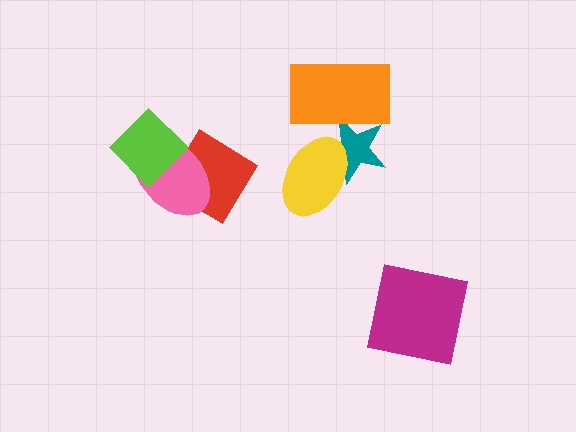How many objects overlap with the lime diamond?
2 objects overlap with the lime diamond.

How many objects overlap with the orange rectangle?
1 object overlaps with the orange rectangle.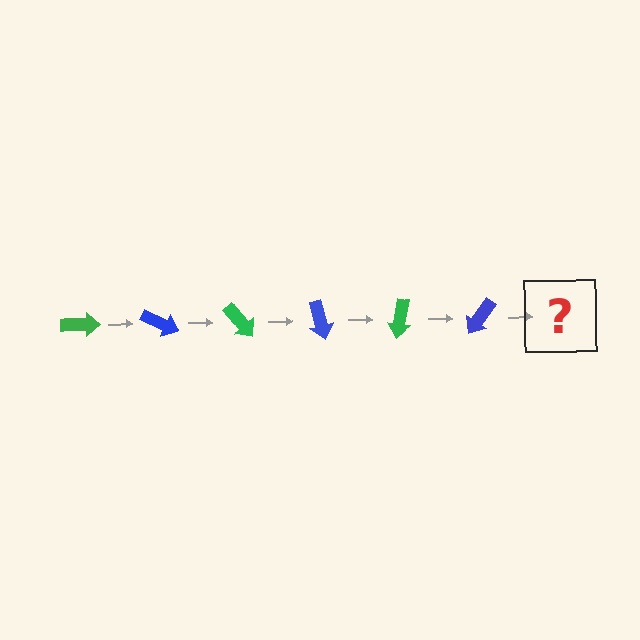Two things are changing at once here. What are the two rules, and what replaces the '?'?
The two rules are that it rotates 25 degrees each step and the color cycles through green and blue. The '?' should be a green arrow, rotated 150 degrees from the start.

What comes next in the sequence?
The next element should be a green arrow, rotated 150 degrees from the start.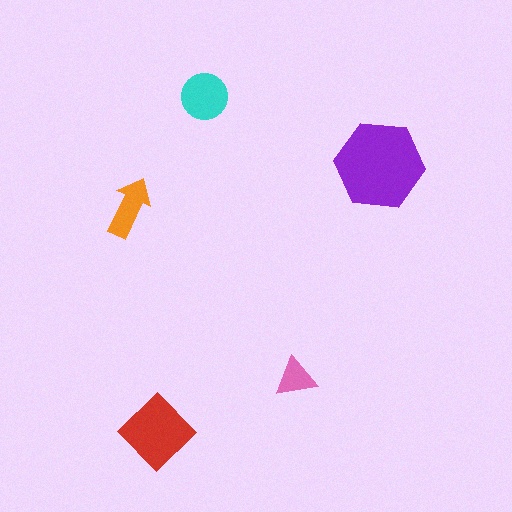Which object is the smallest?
The pink triangle.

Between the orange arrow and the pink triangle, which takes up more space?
The orange arrow.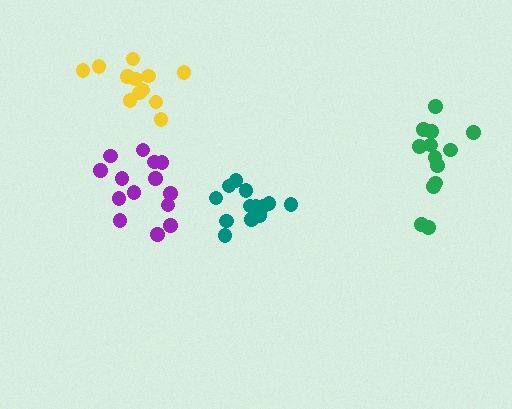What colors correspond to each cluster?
The clusters are colored: green, yellow, teal, purple.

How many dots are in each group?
Group 1: 13 dots, Group 2: 12 dots, Group 3: 13 dots, Group 4: 15 dots (53 total).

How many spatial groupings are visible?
There are 4 spatial groupings.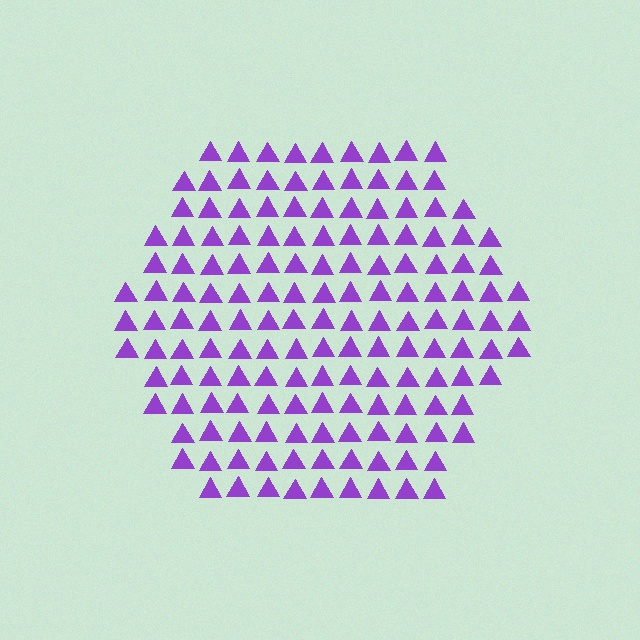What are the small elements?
The small elements are triangles.